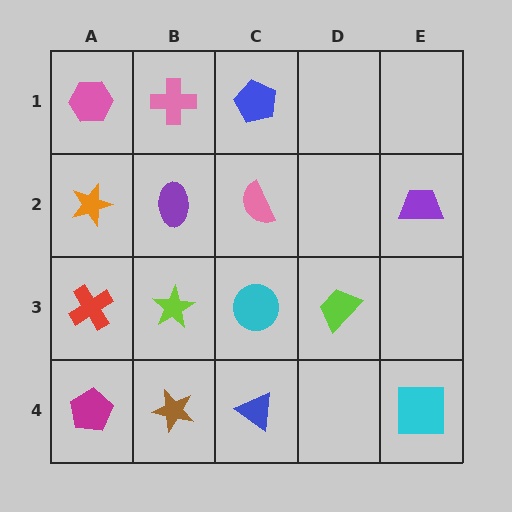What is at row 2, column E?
A purple trapezoid.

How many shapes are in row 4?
4 shapes.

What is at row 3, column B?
A lime star.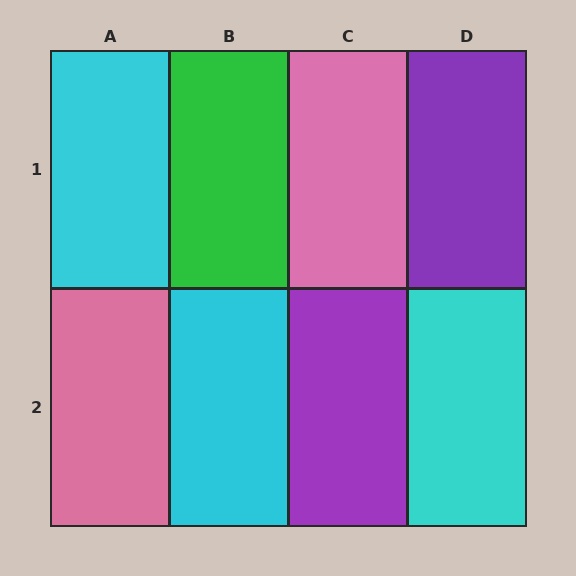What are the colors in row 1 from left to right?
Cyan, green, pink, purple.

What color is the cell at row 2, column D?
Cyan.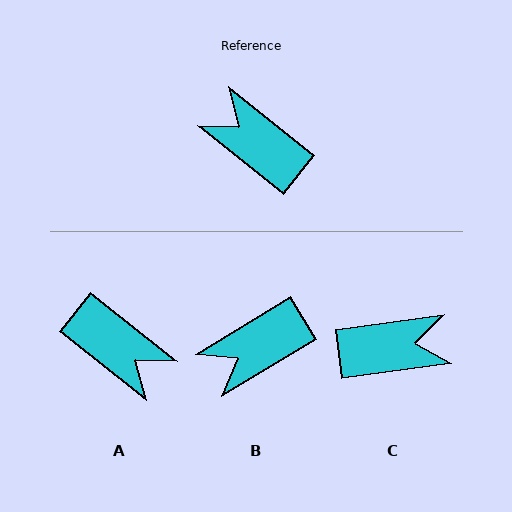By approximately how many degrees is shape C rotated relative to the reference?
Approximately 134 degrees clockwise.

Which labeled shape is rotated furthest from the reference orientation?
A, about 180 degrees away.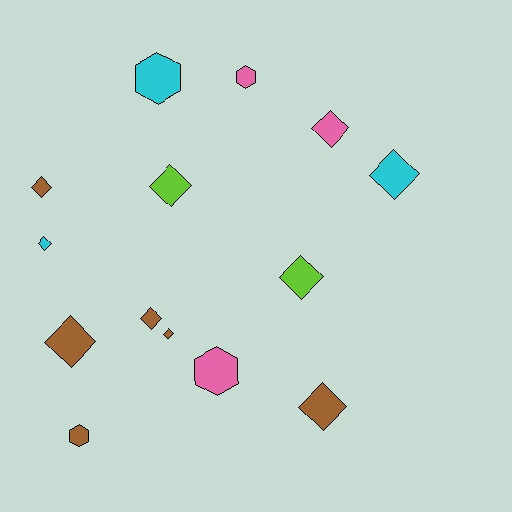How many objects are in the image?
There are 14 objects.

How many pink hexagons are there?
There are 2 pink hexagons.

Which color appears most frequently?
Brown, with 6 objects.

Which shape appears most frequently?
Diamond, with 10 objects.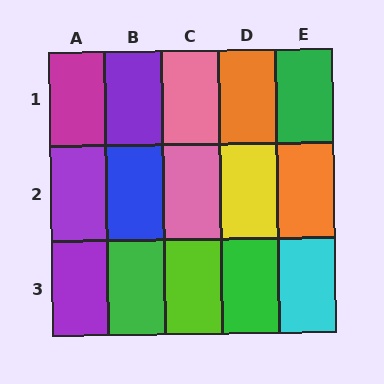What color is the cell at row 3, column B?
Green.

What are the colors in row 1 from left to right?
Magenta, purple, pink, orange, green.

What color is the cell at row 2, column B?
Blue.